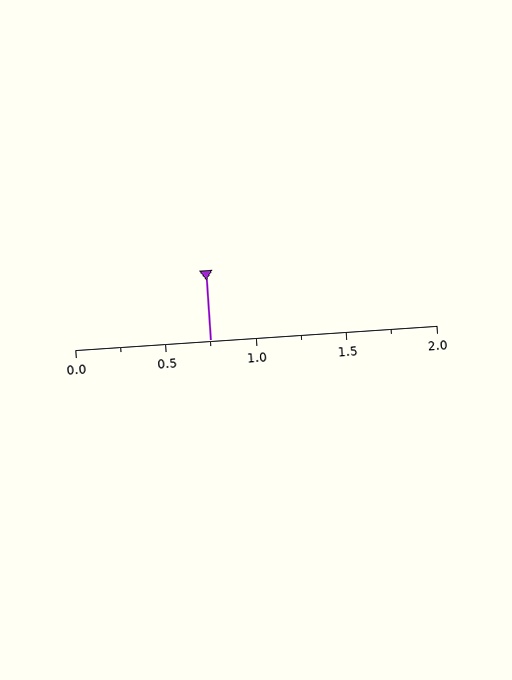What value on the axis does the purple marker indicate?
The marker indicates approximately 0.75.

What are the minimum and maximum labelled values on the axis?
The axis runs from 0.0 to 2.0.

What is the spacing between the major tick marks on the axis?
The major ticks are spaced 0.5 apart.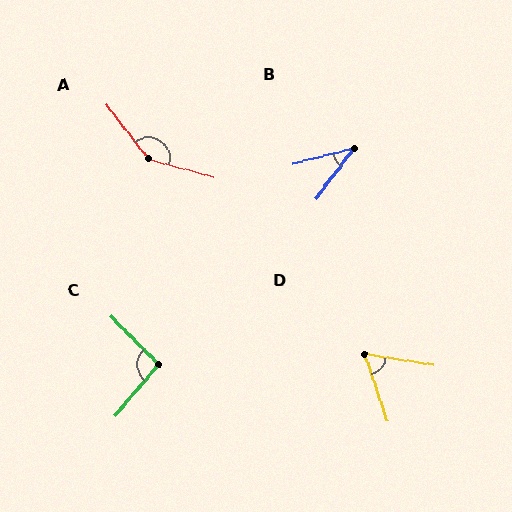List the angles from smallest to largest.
B (39°), D (62°), C (95°), A (143°).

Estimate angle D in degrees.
Approximately 62 degrees.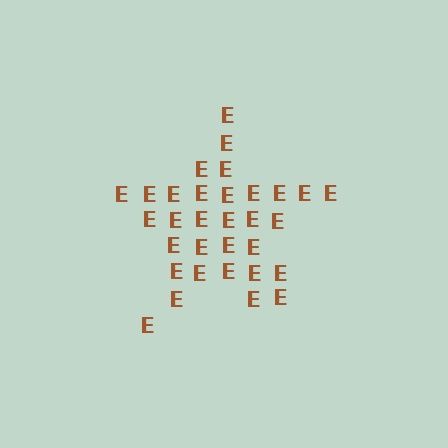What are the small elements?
The small elements are letter E's.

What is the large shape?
The large shape is a star.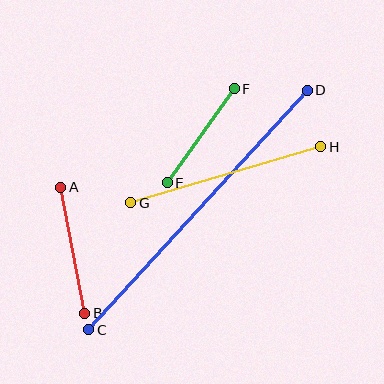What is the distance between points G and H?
The distance is approximately 198 pixels.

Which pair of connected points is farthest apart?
Points C and D are farthest apart.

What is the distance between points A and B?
The distance is approximately 128 pixels.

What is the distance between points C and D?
The distance is approximately 324 pixels.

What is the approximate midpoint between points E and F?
The midpoint is at approximately (201, 136) pixels.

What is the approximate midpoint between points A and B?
The midpoint is at approximately (73, 250) pixels.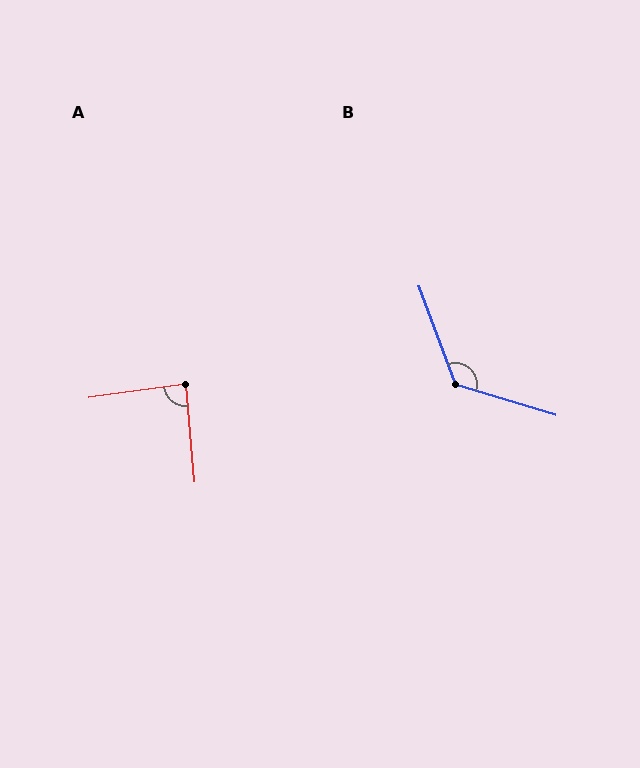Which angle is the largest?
B, at approximately 127 degrees.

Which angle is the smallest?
A, at approximately 87 degrees.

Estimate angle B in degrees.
Approximately 127 degrees.